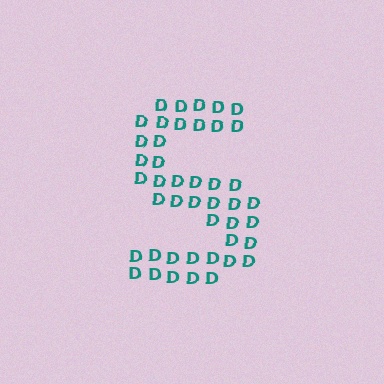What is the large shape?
The large shape is the letter S.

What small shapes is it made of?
It is made of small letter D's.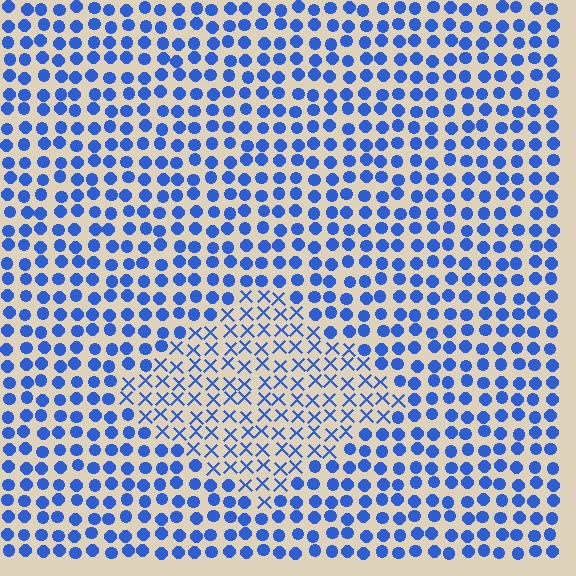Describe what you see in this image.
The image is filled with small blue elements arranged in a uniform grid. A diamond-shaped region contains X marks, while the surrounding area contains circles. The boundary is defined purely by the change in element shape.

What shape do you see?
I see a diamond.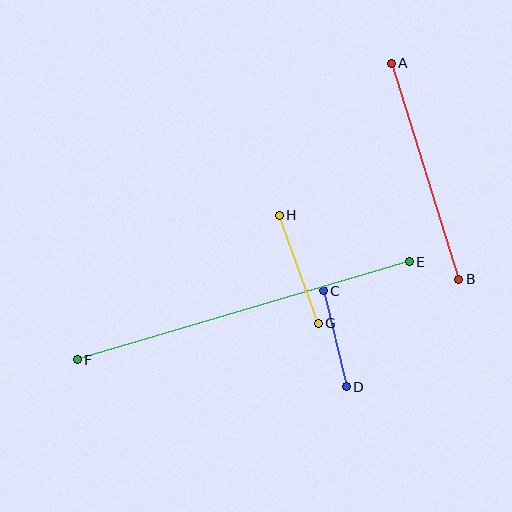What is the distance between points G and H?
The distance is approximately 115 pixels.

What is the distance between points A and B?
The distance is approximately 227 pixels.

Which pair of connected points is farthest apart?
Points E and F are farthest apart.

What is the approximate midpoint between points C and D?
The midpoint is at approximately (335, 339) pixels.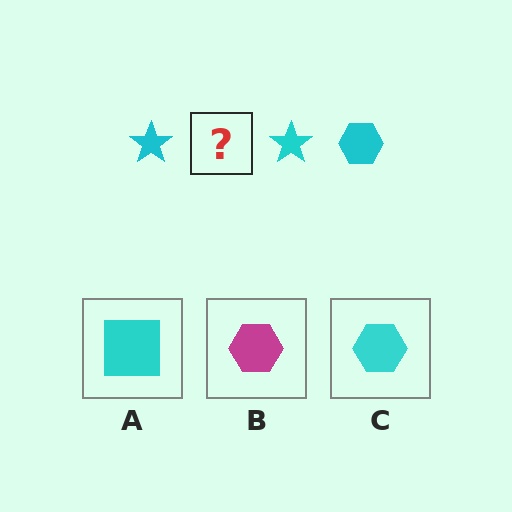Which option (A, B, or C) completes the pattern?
C.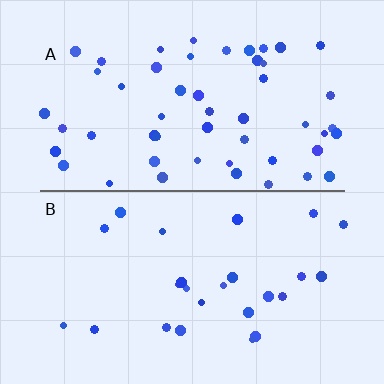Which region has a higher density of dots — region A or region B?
A (the top).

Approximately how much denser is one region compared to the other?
Approximately 2.1× — region A over region B.